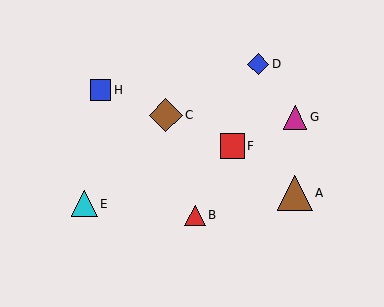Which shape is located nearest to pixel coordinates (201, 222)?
The red triangle (labeled B) at (195, 215) is nearest to that location.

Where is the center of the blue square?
The center of the blue square is at (101, 90).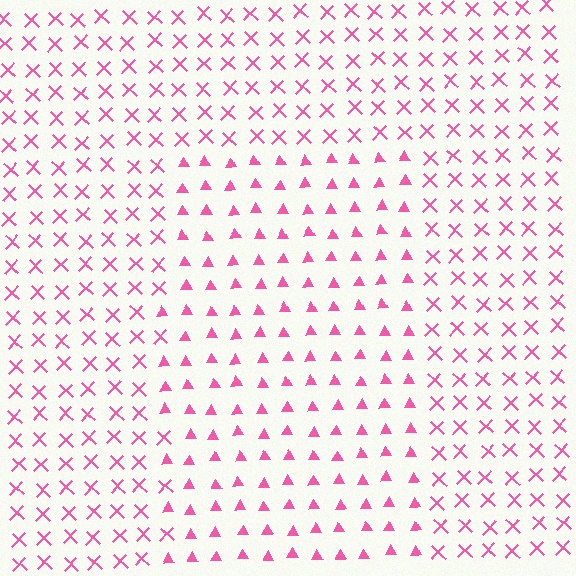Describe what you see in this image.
The image is filled with small pink elements arranged in a uniform grid. A rectangle-shaped region contains triangles, while the surrounding area contains X marks. The boundary is defined purely by the change in element shape.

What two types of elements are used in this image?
The image uses triangles inside the rectangle region and X marks outside it.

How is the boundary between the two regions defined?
The boundary is defined by a change in element shape: triangles inside vs. X marks outside. All elements share the same color and spacing.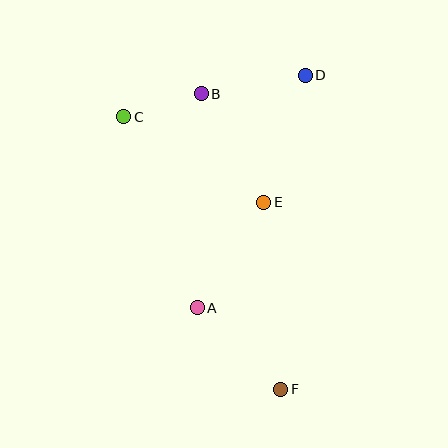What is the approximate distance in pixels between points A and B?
The distance between A and B is approximately 214 pixels.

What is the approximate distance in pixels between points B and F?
The distance between B and F is approximately 306 pixels.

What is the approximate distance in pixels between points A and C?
The distance between A and C is approximately 204 pixels.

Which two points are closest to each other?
Points B and C are closest to each other.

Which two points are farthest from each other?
Points D and F are farthest from each other.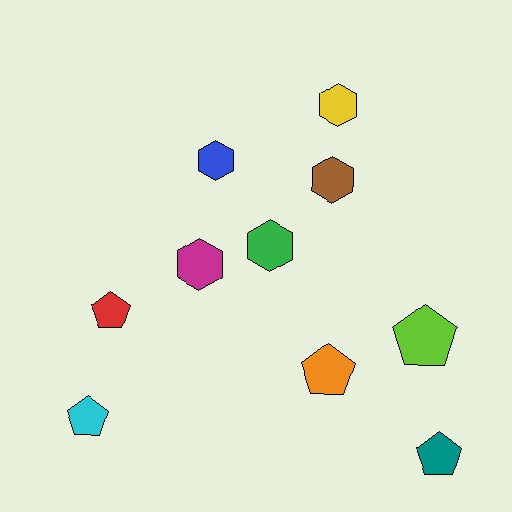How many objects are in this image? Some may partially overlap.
There are 10 objects.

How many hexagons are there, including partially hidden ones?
There are 5 hexagons.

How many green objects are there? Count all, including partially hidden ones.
There is 1 green object.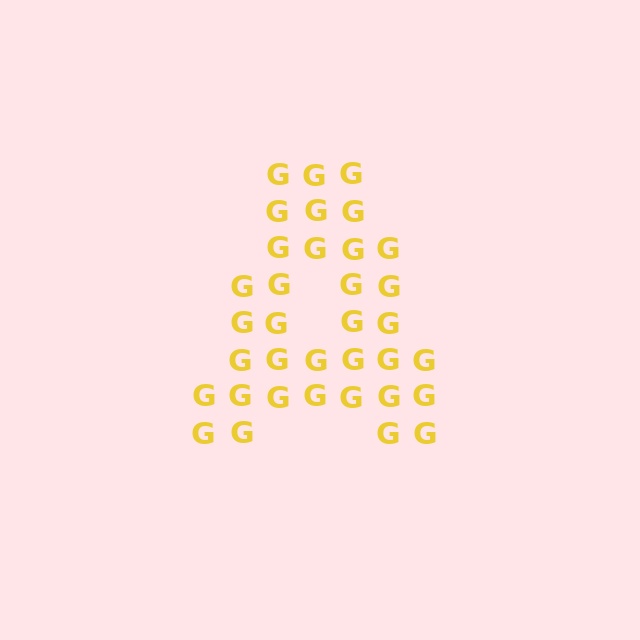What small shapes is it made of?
It is made of small letter G's.